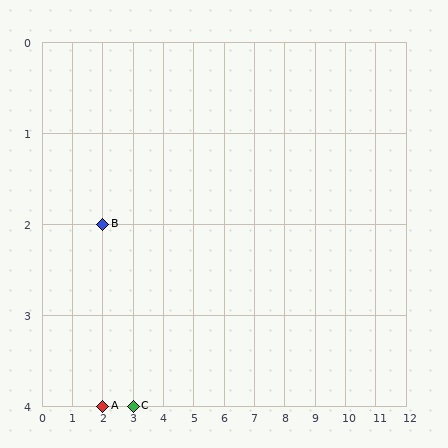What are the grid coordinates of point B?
Point B is at grid coordinates (2, 2).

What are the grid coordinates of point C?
Point C is at grid coordinates (3, 4).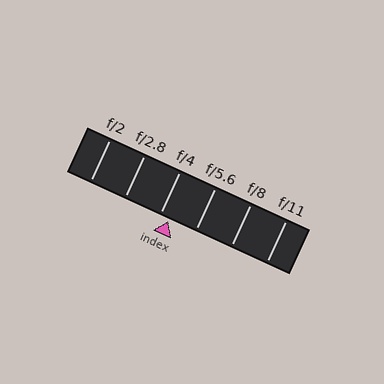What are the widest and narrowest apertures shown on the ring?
The widest aperture shown is f/2 and the narrowest is f/11.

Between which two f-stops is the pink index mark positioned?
The index mark is between f/4 and f/5.6.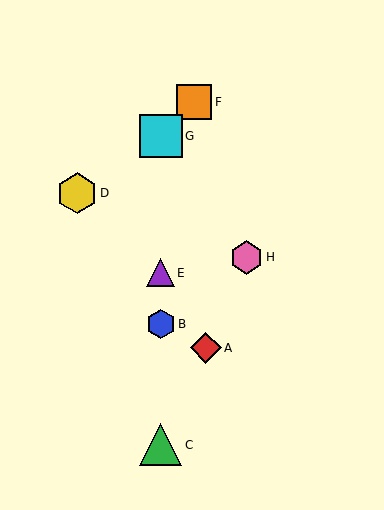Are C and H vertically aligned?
No, C is at x≈161 and H is at x≈247.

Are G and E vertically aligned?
Yes, both are at x≈161.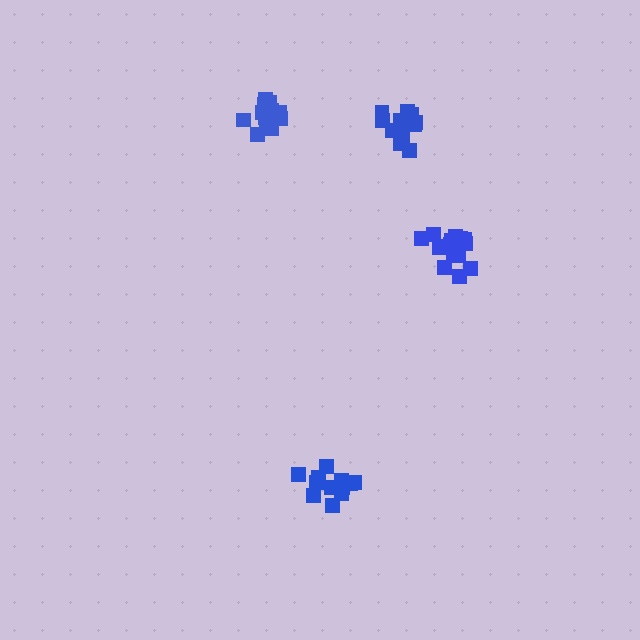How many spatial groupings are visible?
There are 4 spatial groupings.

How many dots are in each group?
Group 1: 17 dots, Group 2: 13 dots, Group 3: 17 dots, Group 4: 13 dots (60 total).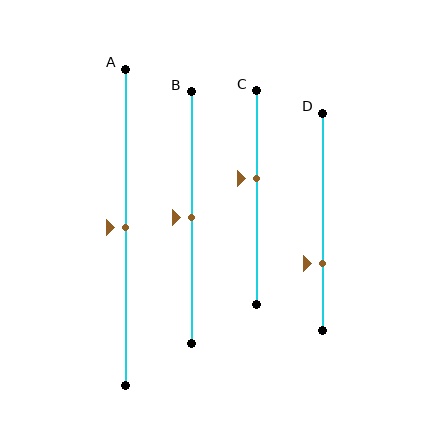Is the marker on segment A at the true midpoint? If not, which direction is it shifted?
Yes, the marker on segment A is at the true midpoint.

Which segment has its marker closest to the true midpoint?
Segment A has its marker closest to the true midpoint.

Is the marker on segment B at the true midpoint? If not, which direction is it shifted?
Yes, the marker on segment B is at the true midpoint.